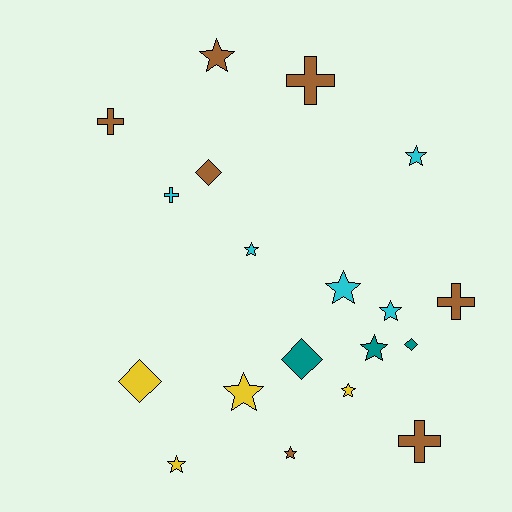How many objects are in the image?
There are 19 objects.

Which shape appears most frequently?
Star, with 10 objects.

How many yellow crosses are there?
There are no yellow crosses.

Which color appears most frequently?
Brown, with 7 objects.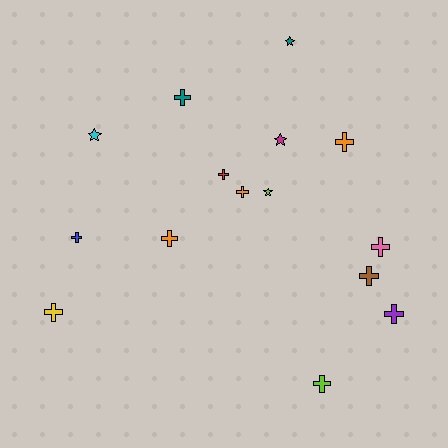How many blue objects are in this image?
There is 1 blue object.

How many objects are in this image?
There are 15 objects.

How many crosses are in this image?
There are 11 crosses.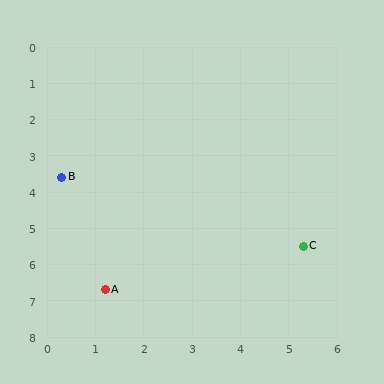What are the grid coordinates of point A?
Point A is at approximately (1.2, 6.7).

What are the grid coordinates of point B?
Point B is at approximately (0.3, 3.6).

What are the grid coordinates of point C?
Point C is at approximately (5.3, 5.5).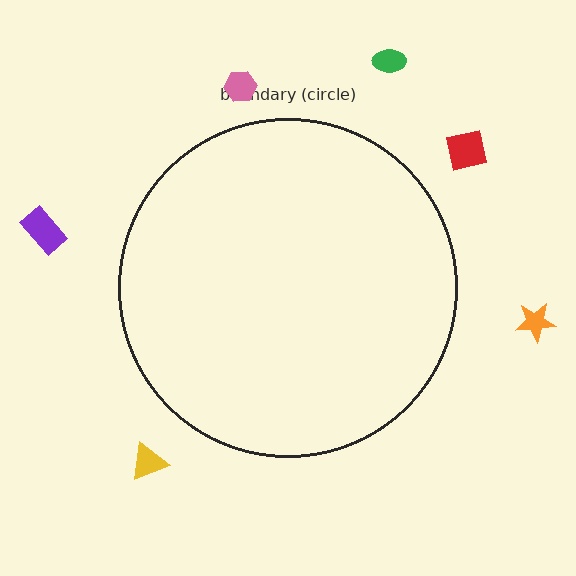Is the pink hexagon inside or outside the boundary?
Outside.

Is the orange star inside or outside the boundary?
Outside.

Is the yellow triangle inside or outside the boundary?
Outside.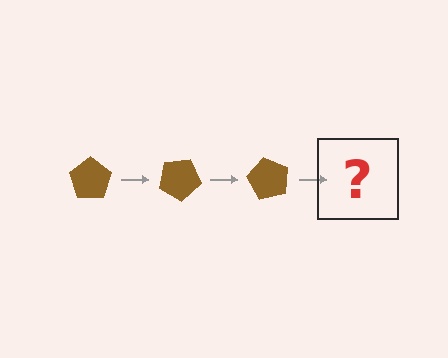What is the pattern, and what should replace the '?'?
The pattern is that the pentagon rotates 30 degrees each step. The '?' should be a brown pentagon rotated 90 degrees.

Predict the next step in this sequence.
The next step is a brown pentagon rotated 90 degrees.